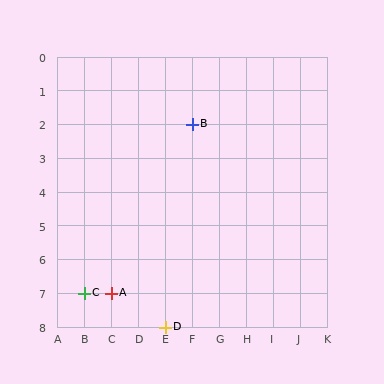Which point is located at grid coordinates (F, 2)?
Point B is at (F, 2).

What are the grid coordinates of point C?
Point C is at grid coordinates (B, 7).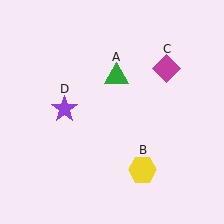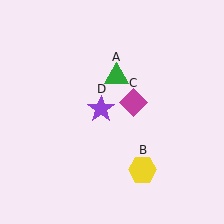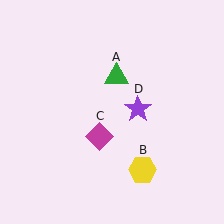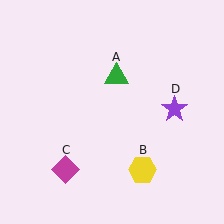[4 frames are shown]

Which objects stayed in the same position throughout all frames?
Green triangle (object A) and yellow hexagon (object B) remained stationary.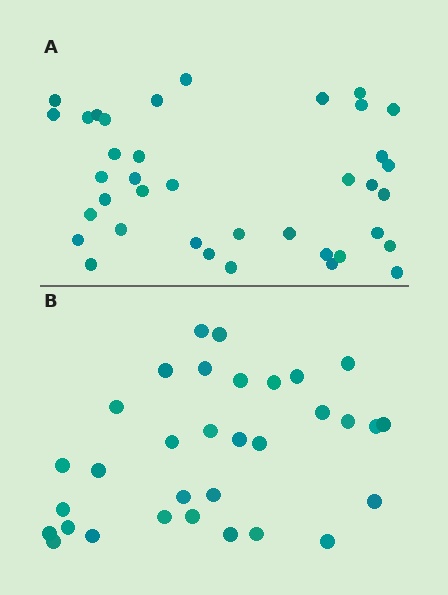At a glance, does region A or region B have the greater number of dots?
Region A (the top region) has more dots.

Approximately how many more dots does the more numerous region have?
Region A has about 6 more dots than region B.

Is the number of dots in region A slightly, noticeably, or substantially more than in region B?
Region A has only slightly more — the two regions are fairly close. The ratio is roughly 1.2 to 1.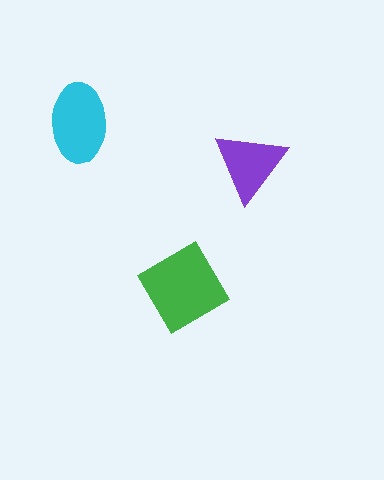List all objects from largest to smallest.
The green diamond, the cyan ellipse, the purple triangle.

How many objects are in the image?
There are 3 objects in the image.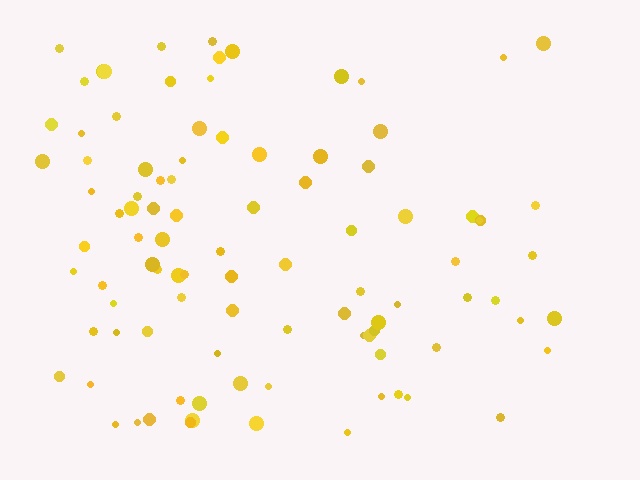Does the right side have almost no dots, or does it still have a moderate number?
Still a moderate number, just noticeably fewer than the left.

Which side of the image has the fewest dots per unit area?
The right.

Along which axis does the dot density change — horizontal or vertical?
Horizontal.